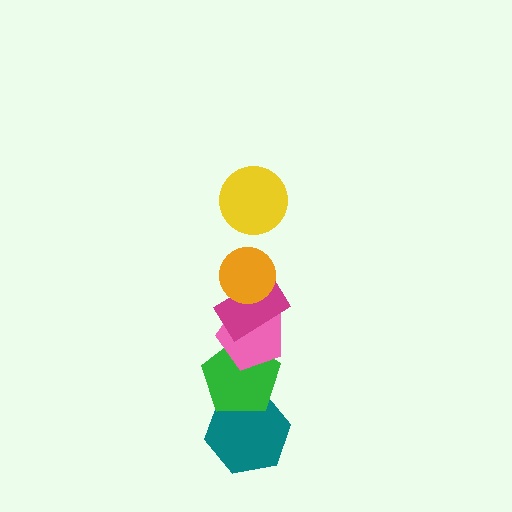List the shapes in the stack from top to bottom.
From top to bottom: the yellow circle, the orange circle, the magenta rectangle, the pink pentagon, the green pentagon, the teal hexagon.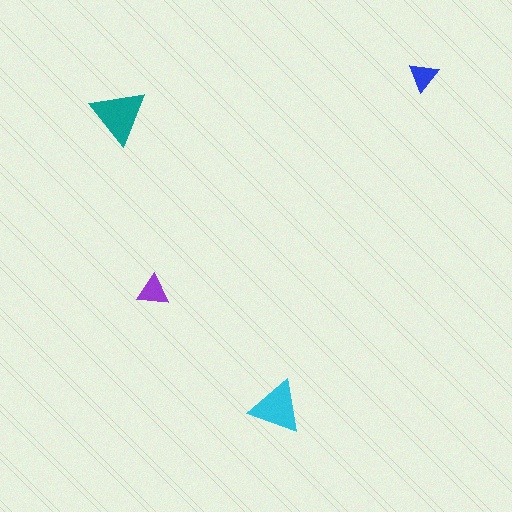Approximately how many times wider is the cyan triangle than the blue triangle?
About 1.5 times wider.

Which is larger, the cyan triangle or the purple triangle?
The cyan one.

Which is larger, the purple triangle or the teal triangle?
The teal one.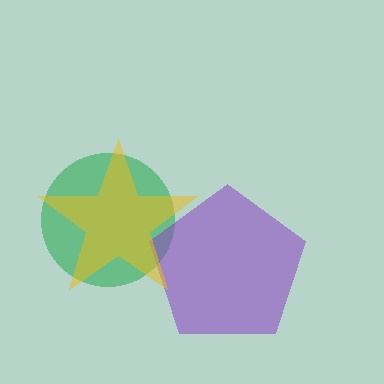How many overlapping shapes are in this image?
There are 3 overlapping shapes in the image.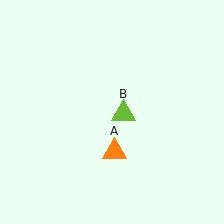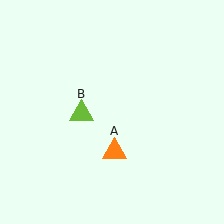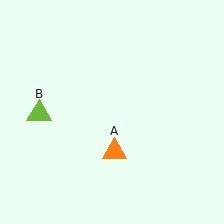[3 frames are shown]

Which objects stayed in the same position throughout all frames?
Orange triangle (object A) remained stationary.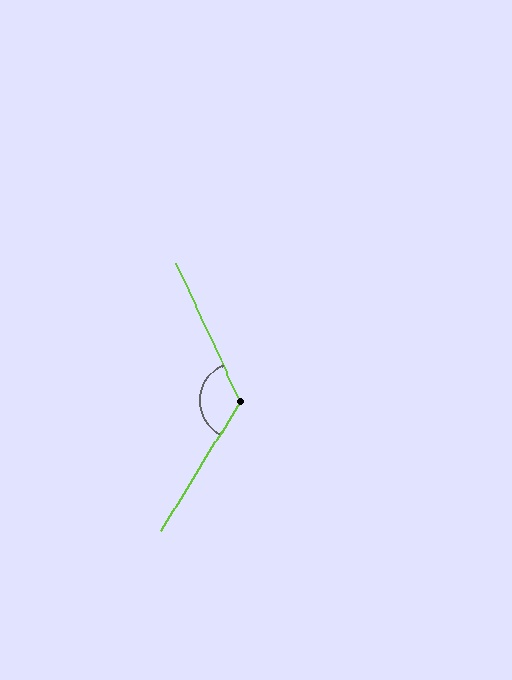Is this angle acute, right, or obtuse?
It is obtuse.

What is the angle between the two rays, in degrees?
Approximately 124 degrees.